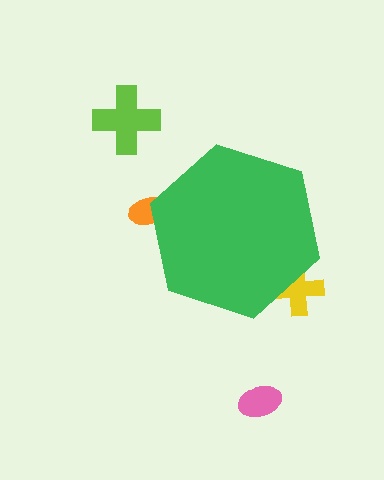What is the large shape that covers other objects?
A green hexagon.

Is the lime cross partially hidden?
No, the lime cross is fully visible.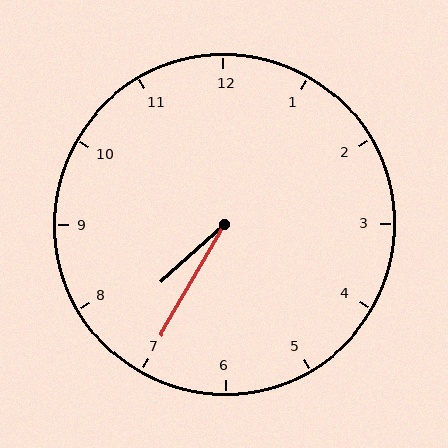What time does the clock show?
7:35.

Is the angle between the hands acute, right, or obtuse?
It is acute.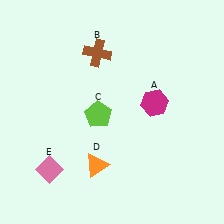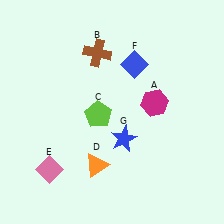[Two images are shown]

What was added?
A blue diamond (F), a blue star (G) were added in Image 2.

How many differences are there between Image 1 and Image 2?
There are 2 differences between the two images.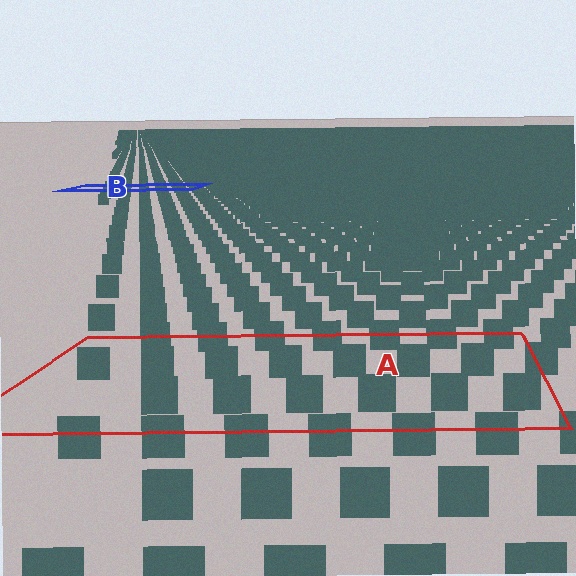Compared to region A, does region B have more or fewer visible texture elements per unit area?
Region B has more texture elements per unit area — they are packed more densely because it is farther away.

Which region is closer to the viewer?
Region A is closer. The texture elements there are larger and more spread out.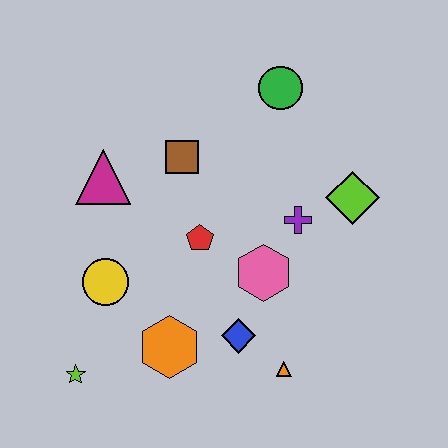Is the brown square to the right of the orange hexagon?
Yes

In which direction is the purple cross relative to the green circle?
The purple cross is below the green circle.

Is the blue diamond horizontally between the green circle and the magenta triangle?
Yes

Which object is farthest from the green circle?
The lime star is farthest from the green circle.